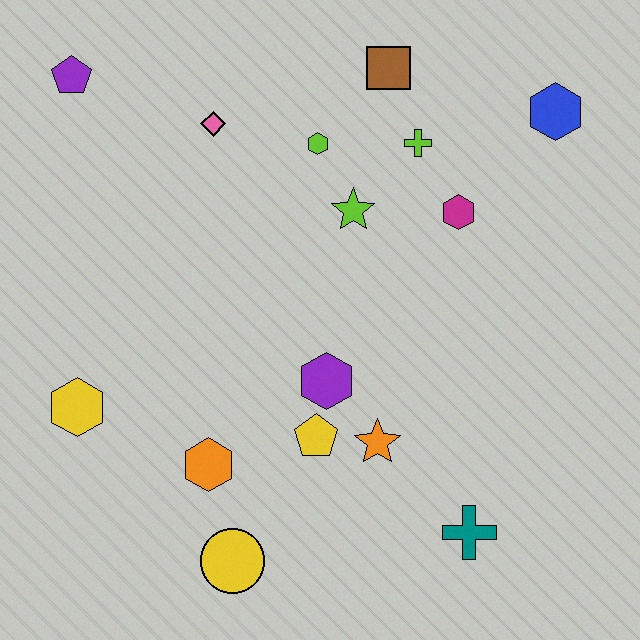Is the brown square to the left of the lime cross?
Yes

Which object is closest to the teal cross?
The orange star is closest to the teal cross.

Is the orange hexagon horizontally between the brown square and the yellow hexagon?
Yes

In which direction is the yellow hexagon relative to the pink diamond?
The yellow hexagon is below the pink diamond.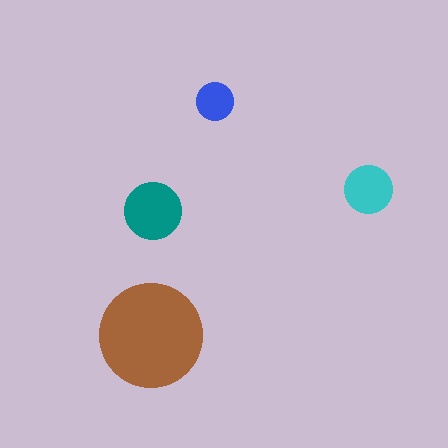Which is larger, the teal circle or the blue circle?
The teal one.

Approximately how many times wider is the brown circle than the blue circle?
About 2.5 times wider.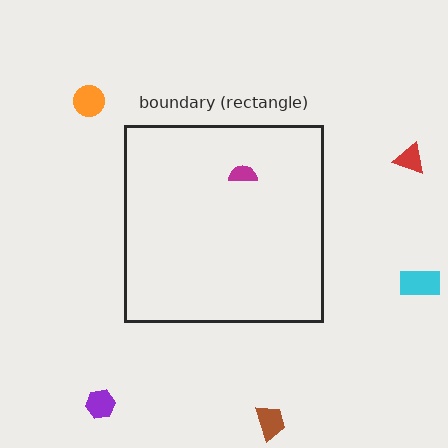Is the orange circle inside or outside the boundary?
Outside.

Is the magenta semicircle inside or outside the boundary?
Inside.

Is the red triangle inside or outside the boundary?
Outside.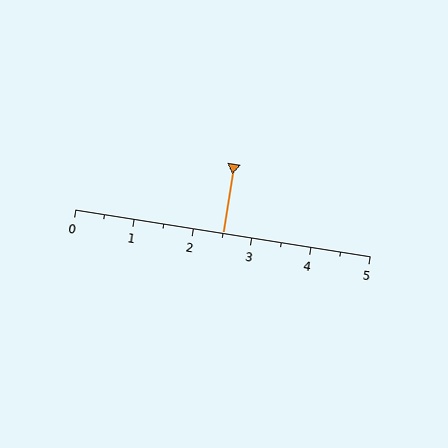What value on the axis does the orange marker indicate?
The marker indicates approximately 2.5.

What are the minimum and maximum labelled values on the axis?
The axis runs from 0 to 5.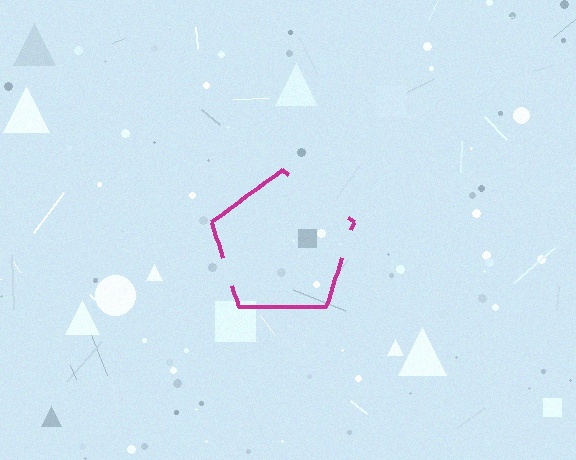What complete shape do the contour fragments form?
The contour fragments form a pentagon.